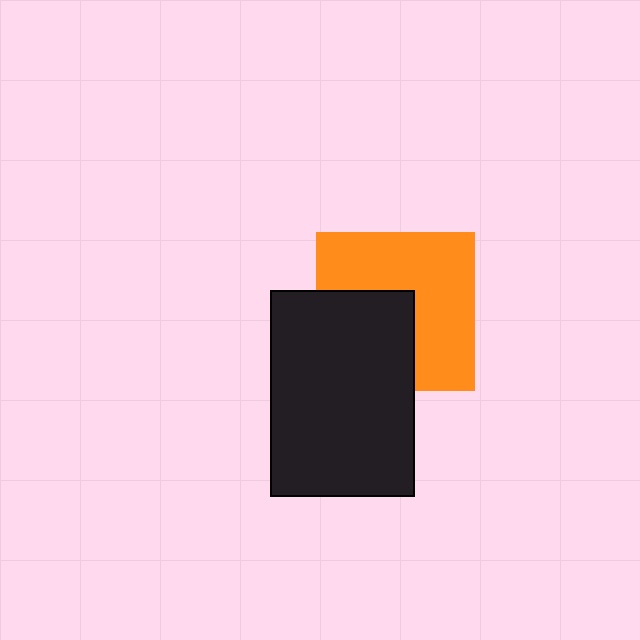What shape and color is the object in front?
The object in front is a black rectangle.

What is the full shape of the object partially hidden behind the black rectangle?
The partially hidden object is an orange square.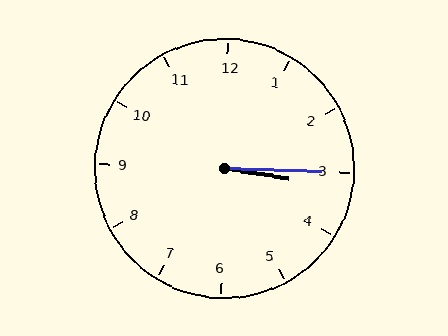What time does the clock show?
3:15.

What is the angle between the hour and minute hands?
Approximately 8 degrees.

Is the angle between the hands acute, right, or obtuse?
It is acute.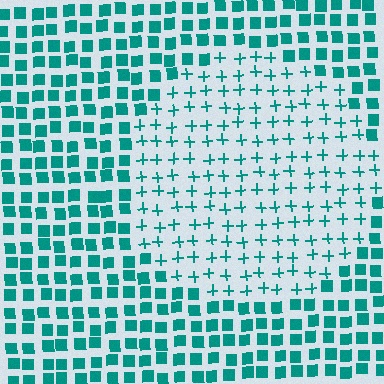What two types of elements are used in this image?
The image uses plus signs inside the circle region and squares outside it.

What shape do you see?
I see a circle.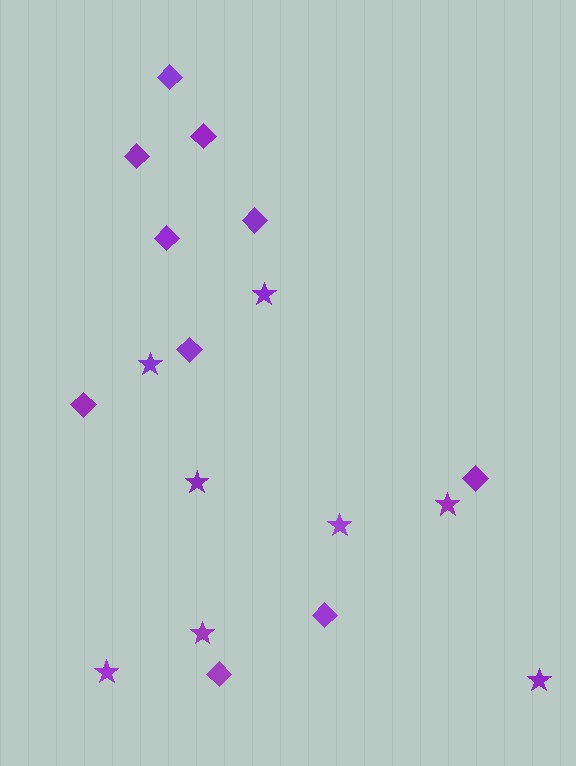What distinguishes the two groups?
There are 2 groups: one group of diamonds (10) and one group of stars (8).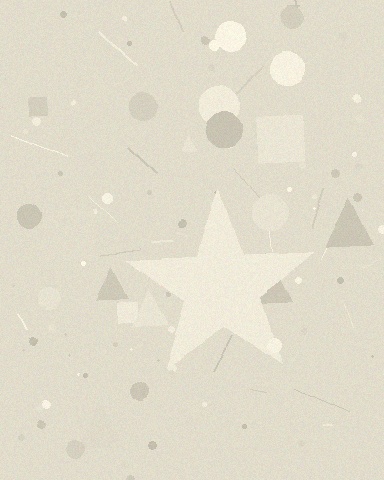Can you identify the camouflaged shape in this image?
The camouflaged shape is a star.